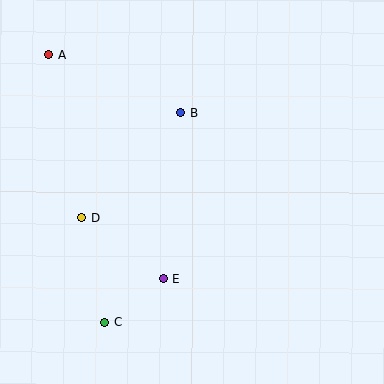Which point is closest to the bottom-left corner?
Point C is closest to the bottom-left corner.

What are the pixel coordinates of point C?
Point C is at (104, 322).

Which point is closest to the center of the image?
Point B at (181, 113) is closest to the center.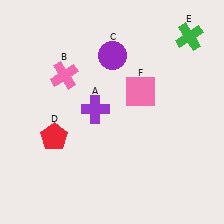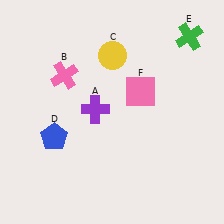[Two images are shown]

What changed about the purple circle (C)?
In Image 1, C is purple. In Image 2, it changed to yellow.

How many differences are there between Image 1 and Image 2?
There are 2 differences between the two images.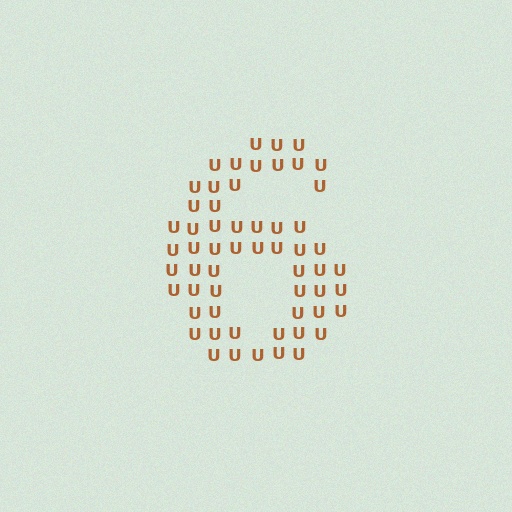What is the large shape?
The large shape is the digit 6.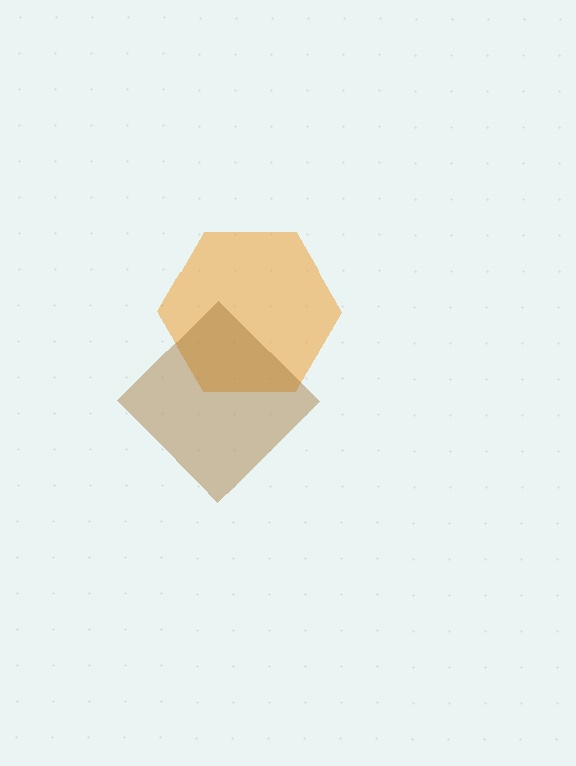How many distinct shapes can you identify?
There are 2 distinct shapes: an orange hexagon, a brown diamond.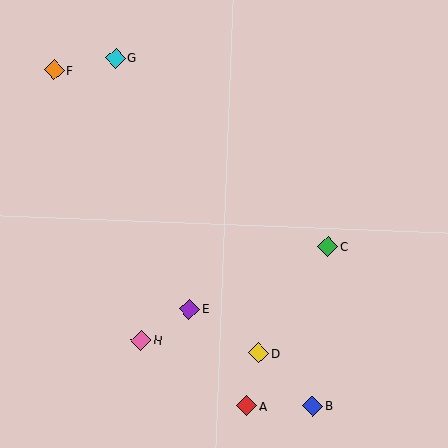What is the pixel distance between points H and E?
The distance between H and E is 58 pixels.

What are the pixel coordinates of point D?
Point D is at (259, 353).